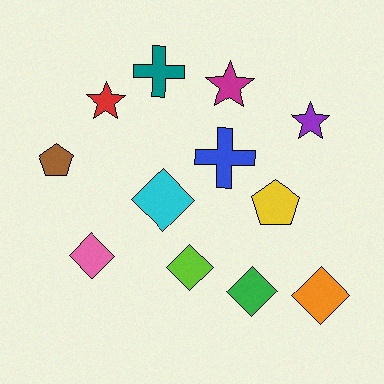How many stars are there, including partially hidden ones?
There are 3 stars.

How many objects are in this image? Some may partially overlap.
There are 12 objects.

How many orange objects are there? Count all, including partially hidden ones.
There is 1 orange object.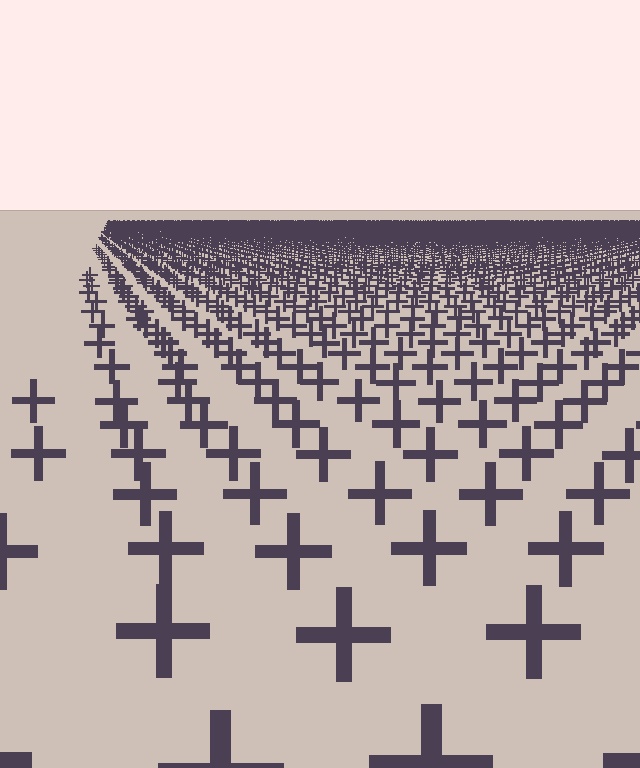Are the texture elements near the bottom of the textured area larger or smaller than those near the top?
Larger. Near the bottom, elements are closer to the viewer and appear at a bigger on-screen size.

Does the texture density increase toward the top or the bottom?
Density increases toward the top.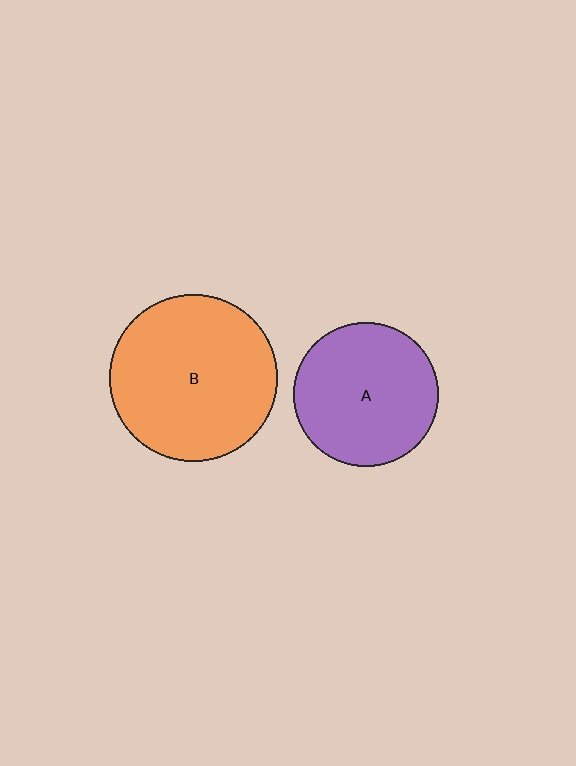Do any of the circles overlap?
No, none of the circles overlap.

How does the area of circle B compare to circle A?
Approximately 1.3 times.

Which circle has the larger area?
Circle B (orange).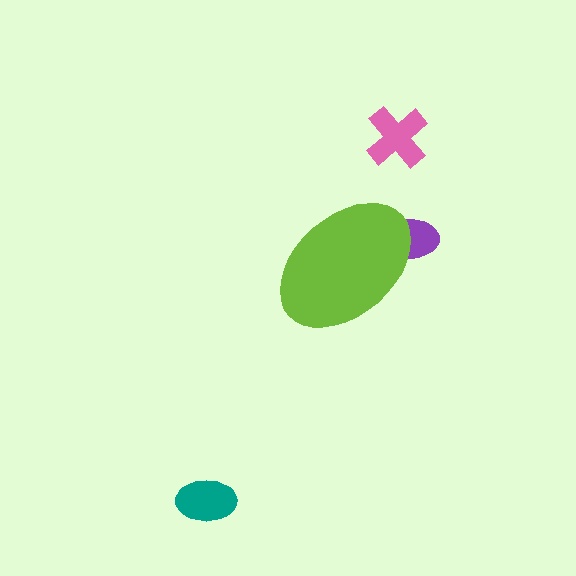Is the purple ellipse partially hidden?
Yes, the purple ellipse is partially hidden behind the lime ellipse.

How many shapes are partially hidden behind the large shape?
1 shape is partially hidden.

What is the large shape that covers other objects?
A lime ellipse.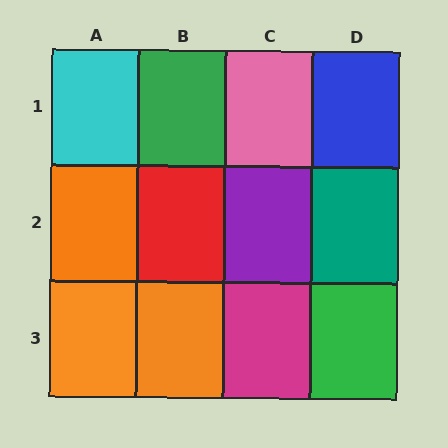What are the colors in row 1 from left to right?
Cyan, green, pink, blue.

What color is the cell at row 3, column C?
Magenta.